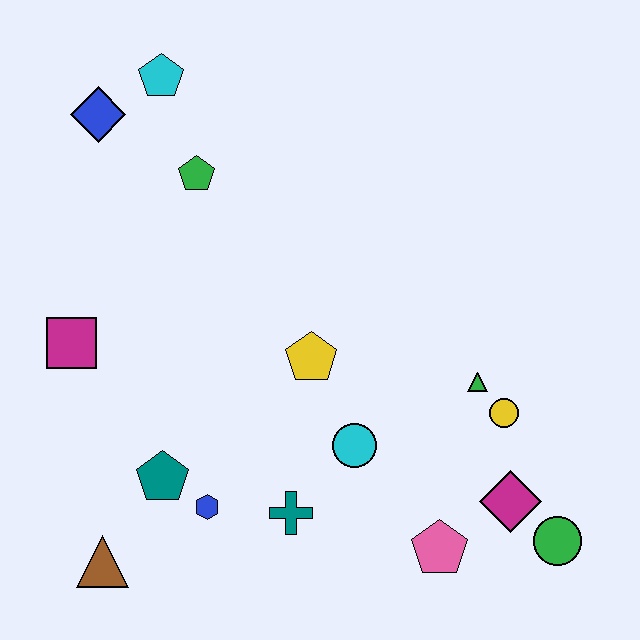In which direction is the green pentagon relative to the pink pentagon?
The green pentagon is above the pink pentagon.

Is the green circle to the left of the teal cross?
No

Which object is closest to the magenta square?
The teal pentagon is closest to the magenta square.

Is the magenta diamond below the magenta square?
Yes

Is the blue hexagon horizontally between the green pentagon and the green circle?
Yes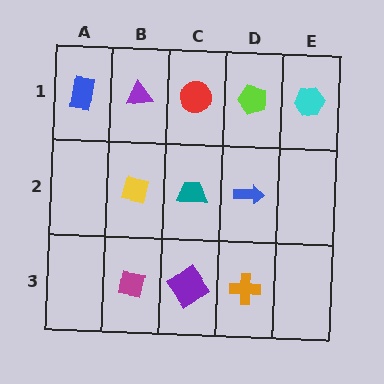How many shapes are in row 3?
3 shapes.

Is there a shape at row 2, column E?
No, that cell is empty.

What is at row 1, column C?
A red circle.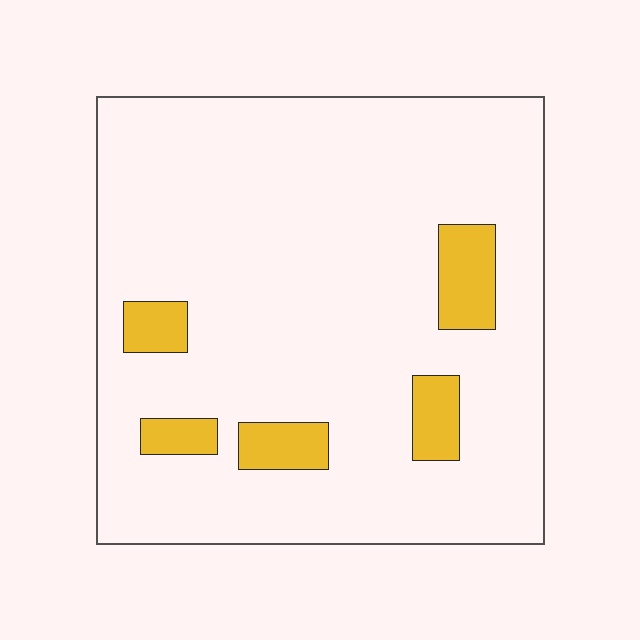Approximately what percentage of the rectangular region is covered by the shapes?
Approximately 10%.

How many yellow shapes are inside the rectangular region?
5.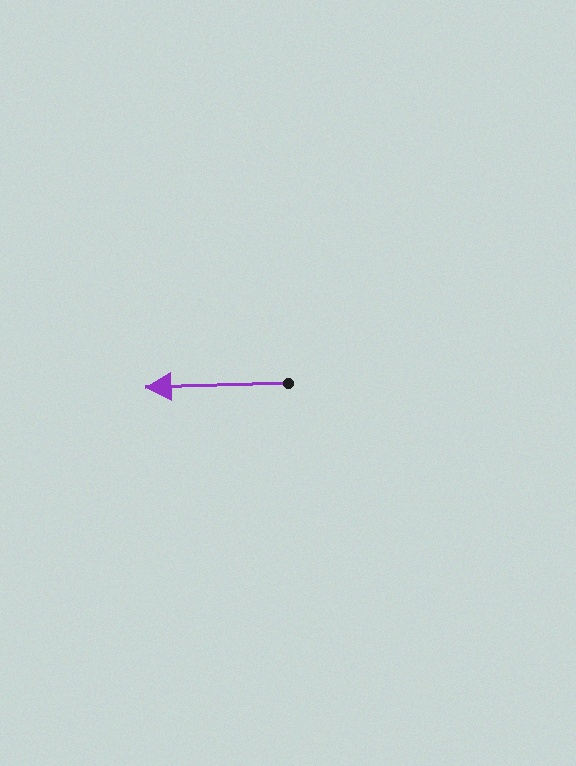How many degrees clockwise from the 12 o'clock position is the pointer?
Approximately 268 degrees.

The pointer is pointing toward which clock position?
Roughly 9 o'clock.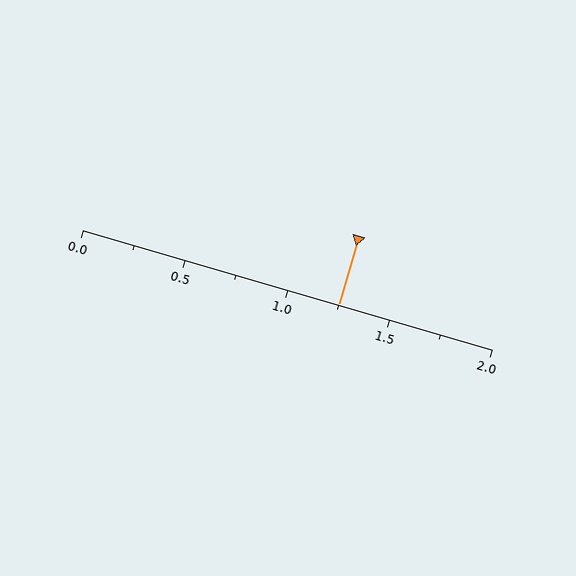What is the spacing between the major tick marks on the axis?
The major ticks are spaced 0.5 apart.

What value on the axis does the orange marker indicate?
The marker indicates approximately 1.25.